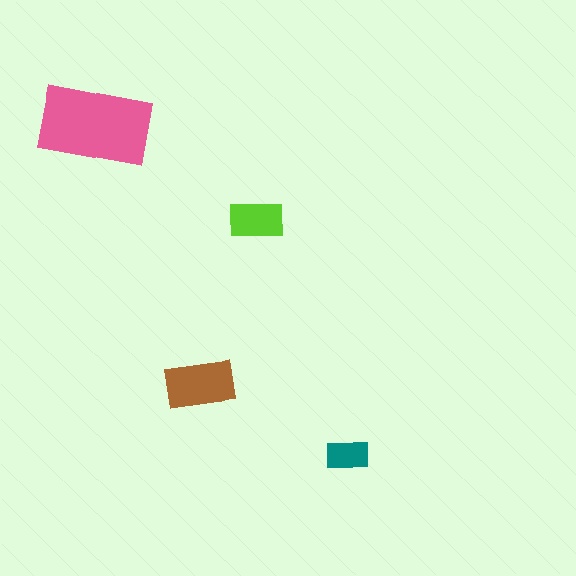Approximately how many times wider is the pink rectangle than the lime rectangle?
About 2 times wider.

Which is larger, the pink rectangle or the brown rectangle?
The pink one.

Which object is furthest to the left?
The pink rectangle is leftmost.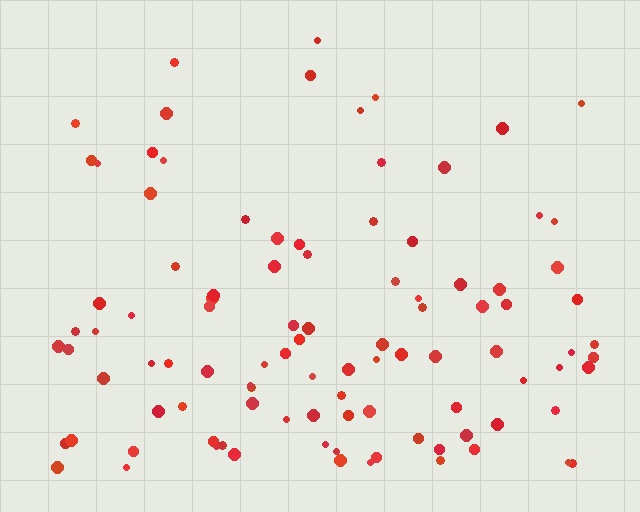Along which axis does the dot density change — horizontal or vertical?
Vertical.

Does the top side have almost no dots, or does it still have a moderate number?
Still a moderate number, just noticeably fewer than the bottom.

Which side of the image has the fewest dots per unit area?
The top.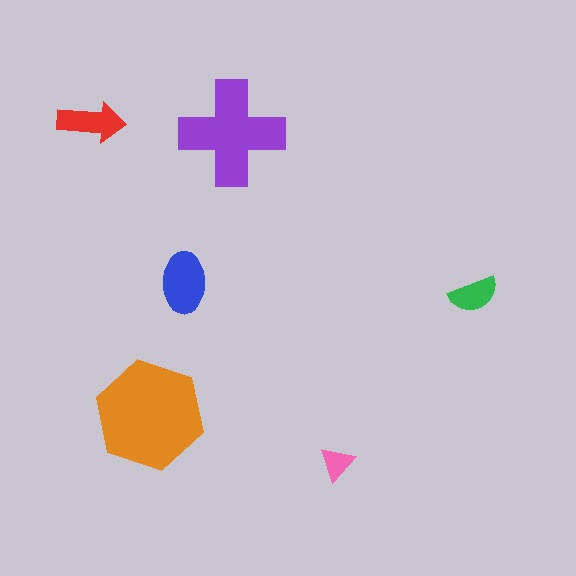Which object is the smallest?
The pink triangle.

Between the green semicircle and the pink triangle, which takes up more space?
The green semicircle.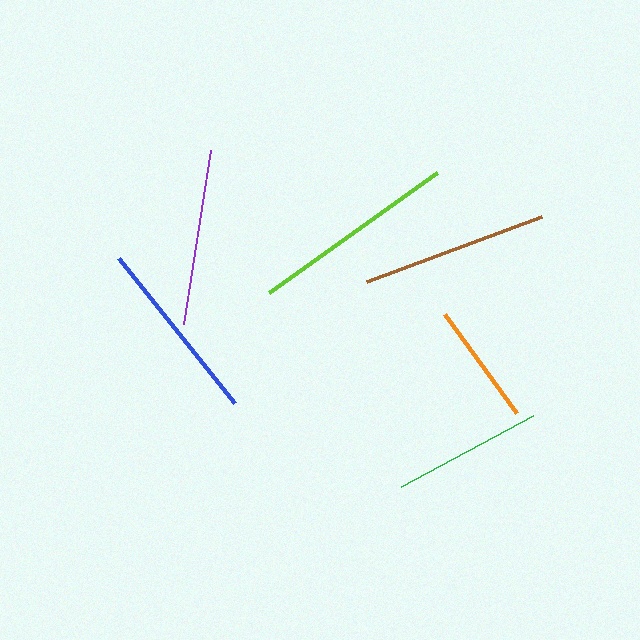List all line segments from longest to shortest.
From longest to shortest: lime, brown, blue, purple, green, orange.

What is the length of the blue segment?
The blue segment is approximately 186 pixels long.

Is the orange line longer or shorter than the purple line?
The purple line is longer than the orange line.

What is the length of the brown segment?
The brown segment is approximately 187 pixels long.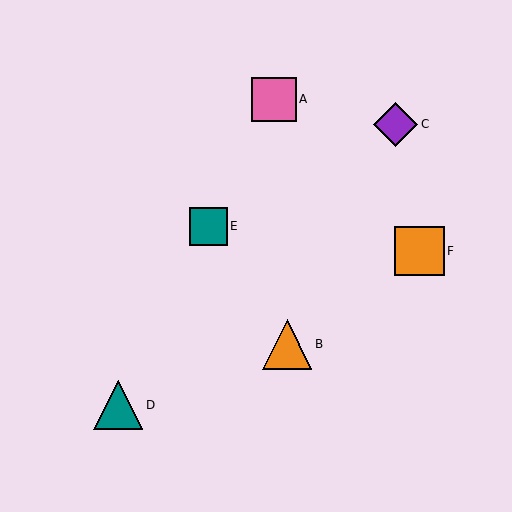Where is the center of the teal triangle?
The center of the teal triangle is at (118, 405).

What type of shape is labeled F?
Shape F is an orange square.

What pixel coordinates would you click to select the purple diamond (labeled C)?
Click at (396, 124) to select the purple diamond C.